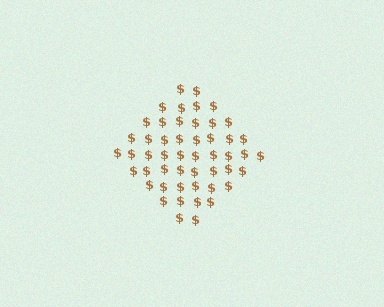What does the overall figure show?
The overall figure shows a diamond.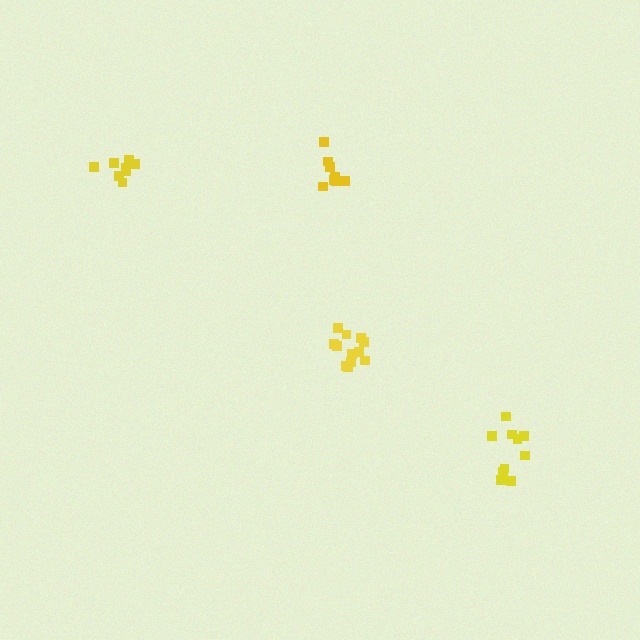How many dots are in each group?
Group 1: 8 dots, Group 2: 12 dots, Group 3: 8 dots, Group 4: 10 dots (38 total).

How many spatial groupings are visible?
There are 4 spatial groupings.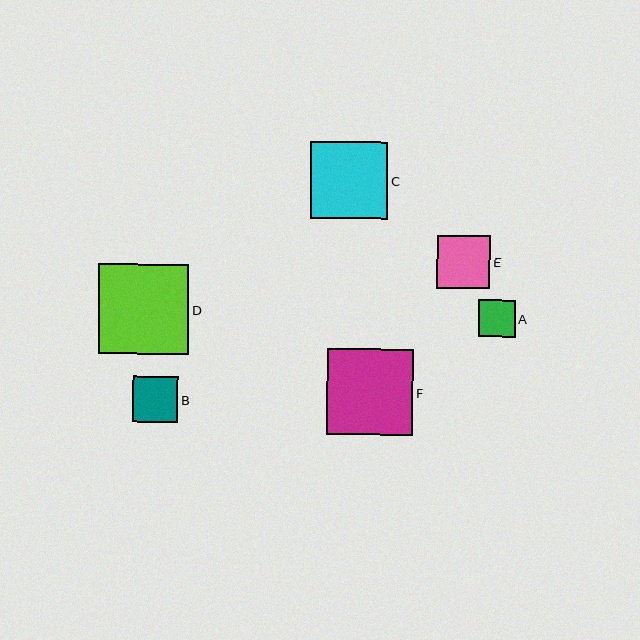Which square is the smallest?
Square A is the smallest with a size of approximately 37 pixels.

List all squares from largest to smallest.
From largest to smallest: D, F, C, E, B, A.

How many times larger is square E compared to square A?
Square E is approximately 1.4 times the size of square A.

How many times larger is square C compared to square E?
Square C is approximately 1.4 times the size of square E.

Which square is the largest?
Square D is the largest with a size of approximately 90 pixels.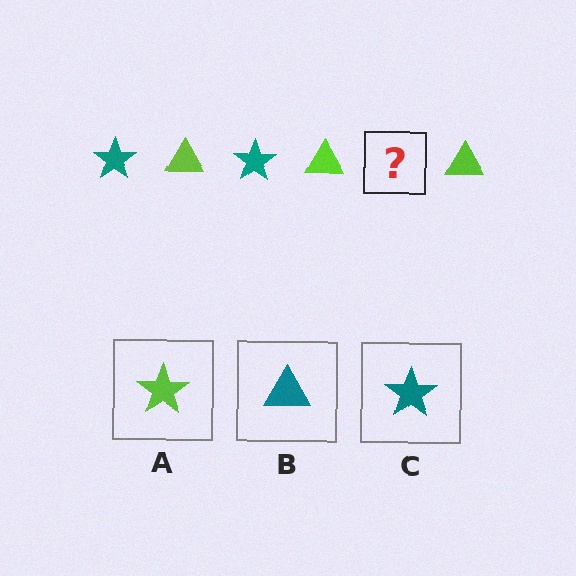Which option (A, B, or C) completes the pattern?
C.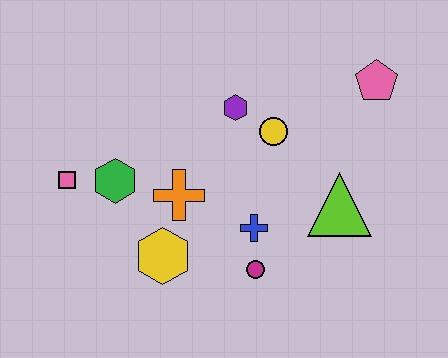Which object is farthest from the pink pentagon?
The pink square is farthest from the pink pentagon.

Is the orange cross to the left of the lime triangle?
Yes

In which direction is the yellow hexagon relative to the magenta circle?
The yellow hexagon is to the left of the magenta circle.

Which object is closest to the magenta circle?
The blue cross is closest to the magenta circle.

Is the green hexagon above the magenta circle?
Yes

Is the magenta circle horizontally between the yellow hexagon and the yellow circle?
Yes